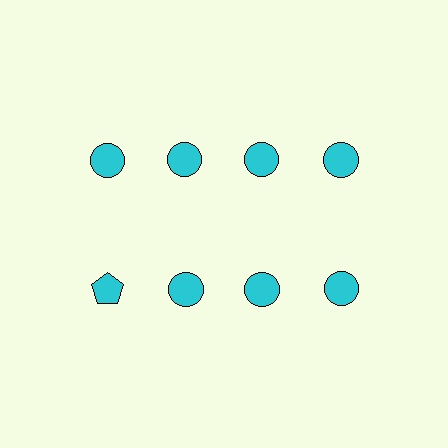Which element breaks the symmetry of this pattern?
The cyan pentagon in the second row, leftmost column breaks the symmetry. All other shapes are cyan circles.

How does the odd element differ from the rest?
It has a different shape: pentagon instead of circle.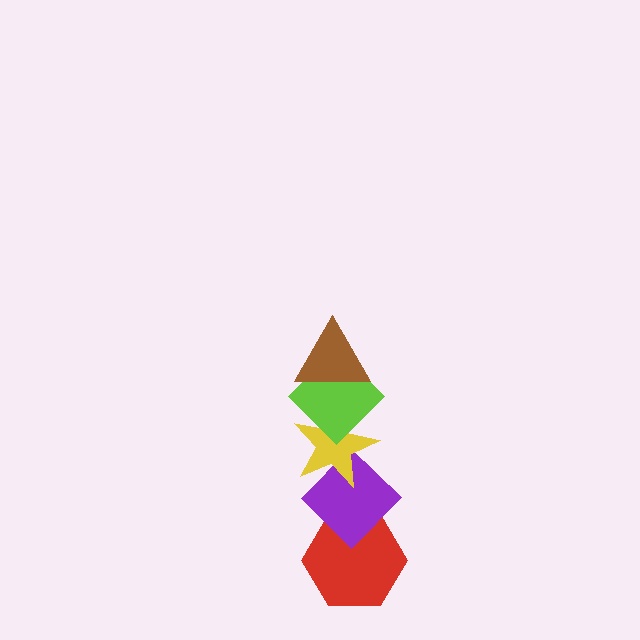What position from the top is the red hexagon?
The red hexagon is 5th from the top.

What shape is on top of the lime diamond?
The brown triangle is on top of the lime diamond.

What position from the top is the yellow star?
The yellow star is 3rd from the top.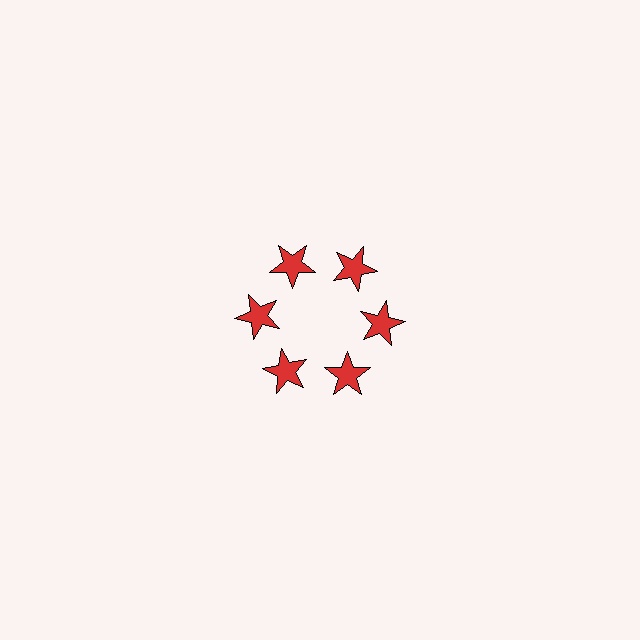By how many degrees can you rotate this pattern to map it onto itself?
The pattern maps onto itself every 60 degrees of rotation.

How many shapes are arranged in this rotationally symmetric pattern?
There are 6 shapes, arranged in 6 groups of 1.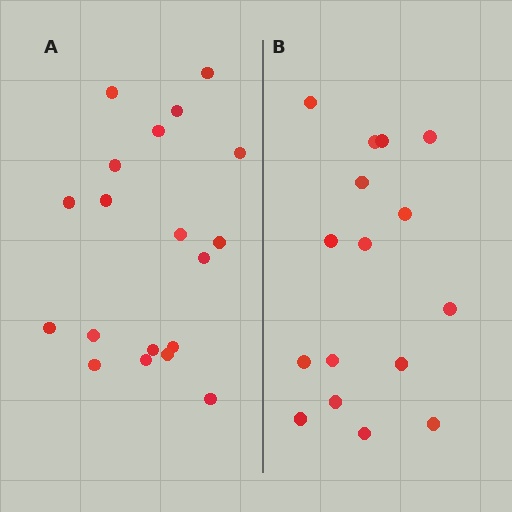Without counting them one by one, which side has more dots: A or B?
Region A (the left region) has more dots.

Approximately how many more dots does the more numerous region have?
Region A has just a few more — roughly 2 or 3 more dots than region B.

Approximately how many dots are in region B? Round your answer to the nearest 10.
About 20 dots. (The exact count is 16, which rounds to 20.)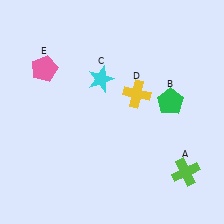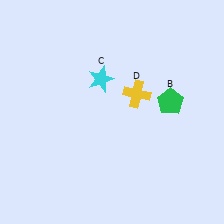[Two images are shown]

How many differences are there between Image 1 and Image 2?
There are 2 differences between the two images.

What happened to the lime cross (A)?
The lime cross (A) was removed in Image 2. It was in the bottom-right area of Image 1.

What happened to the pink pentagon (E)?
The pink pentagon (E) was removed in Image 2. It was in the top-left area of Image 1.